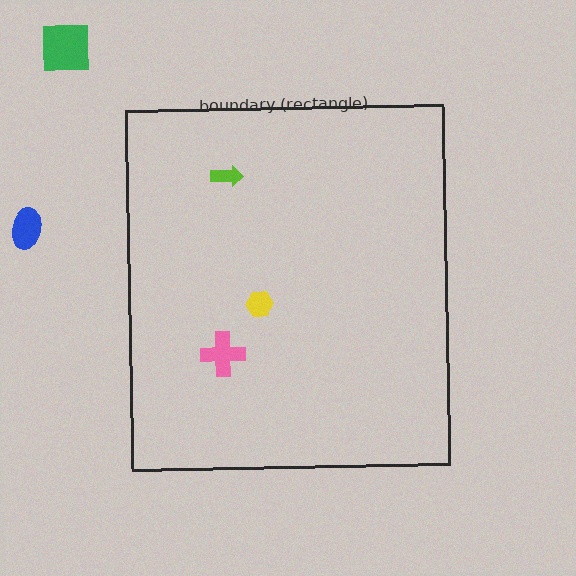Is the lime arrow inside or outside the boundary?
Inside.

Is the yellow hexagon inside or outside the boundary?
Inside.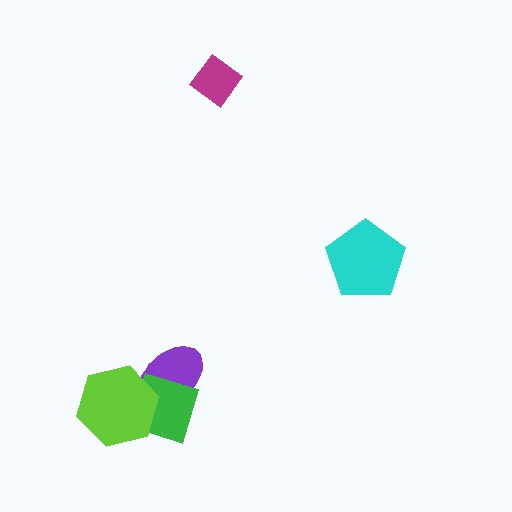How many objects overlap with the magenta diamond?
0 objects overlap with the magenta diamond.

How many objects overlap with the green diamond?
2 objects overlap with the green diamond.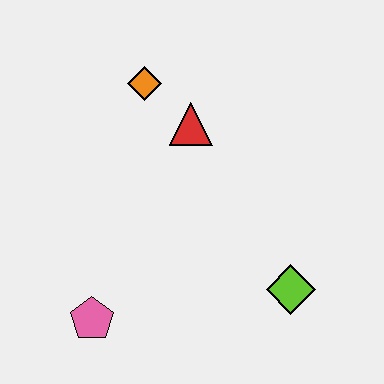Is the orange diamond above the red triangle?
Yes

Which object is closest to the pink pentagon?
The lime diamond is closest to the pink pentagon.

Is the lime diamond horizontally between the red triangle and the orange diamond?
No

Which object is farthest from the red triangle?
The pink pentagon is farthest from the red triangle.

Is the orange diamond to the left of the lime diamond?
Yes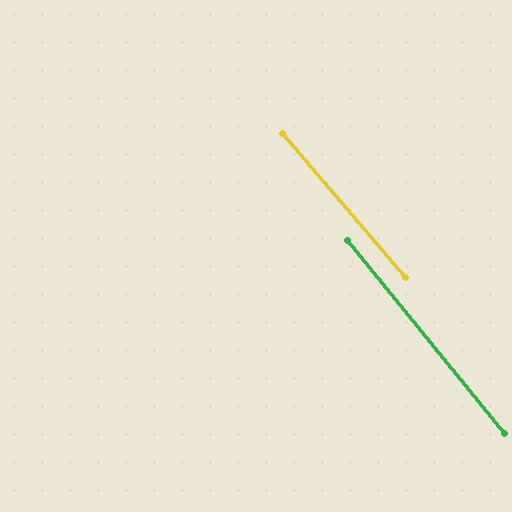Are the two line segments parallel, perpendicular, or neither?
Parallel — their directions differ by only 1.6°.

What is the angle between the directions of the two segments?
Approximately 2 degrees.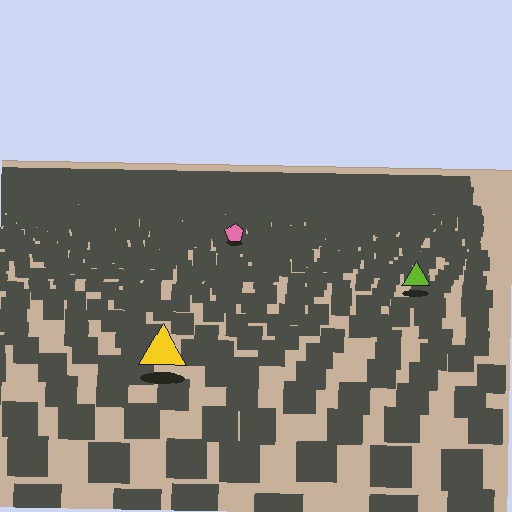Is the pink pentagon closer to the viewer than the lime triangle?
No. The lime triangle is closer — you can tell from the texture gradient: the ground texture is coarser near it.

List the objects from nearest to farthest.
From nearest to farthest: the yellow triangle, the lime triangle, the pink pentagon.